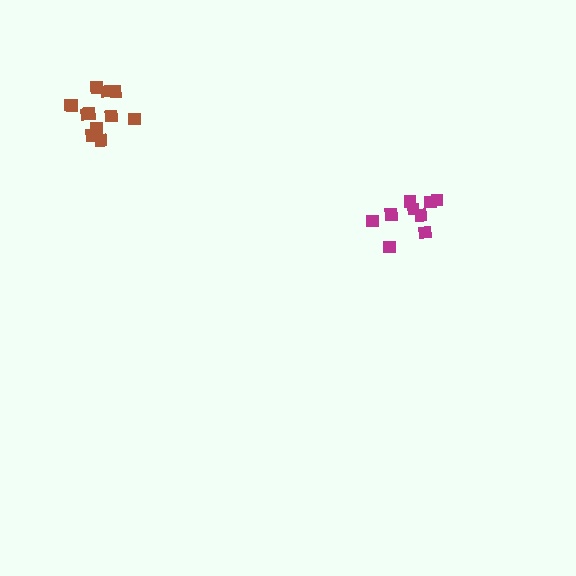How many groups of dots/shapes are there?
There are 2 groups.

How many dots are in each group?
Group 1: 9 dots, Group 2: 12 dots (21 total).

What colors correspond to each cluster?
The clusters are colored: magenta, brown.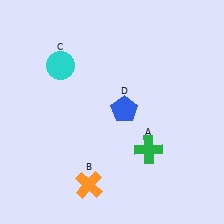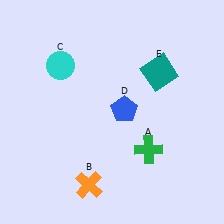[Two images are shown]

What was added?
A teal square (E) was added in Image 2.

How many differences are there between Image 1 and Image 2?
There is 1 difference between the two images.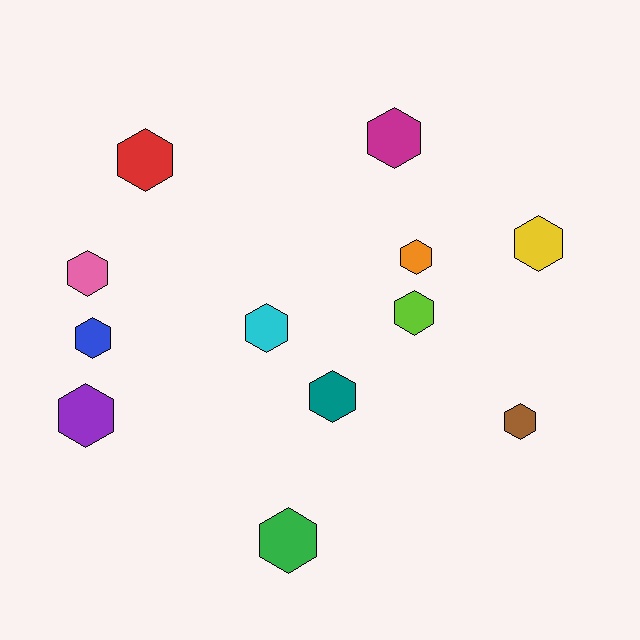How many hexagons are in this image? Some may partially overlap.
There are 12 hexagons.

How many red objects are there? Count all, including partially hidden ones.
There is 1 red object.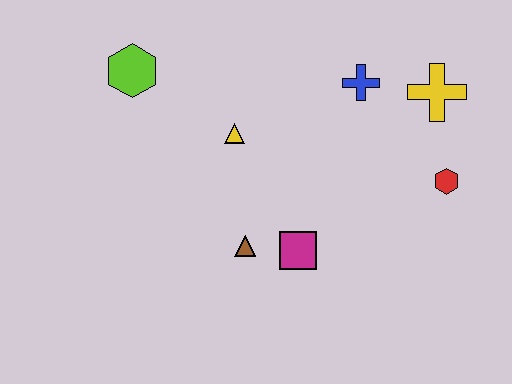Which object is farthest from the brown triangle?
The yellow cross is farthest from the brown triangle.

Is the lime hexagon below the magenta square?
No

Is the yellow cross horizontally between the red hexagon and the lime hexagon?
Yes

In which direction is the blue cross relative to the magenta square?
The blue cross is above the magenta square.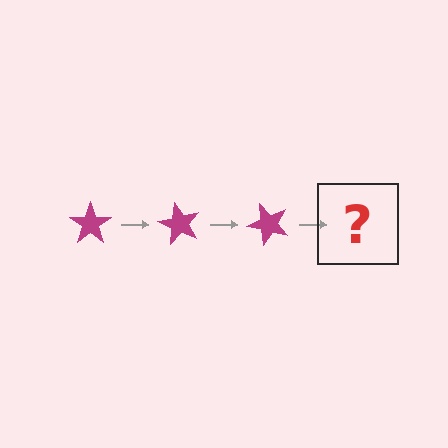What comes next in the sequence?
The next element should be a magenta star rotated 180 degrees.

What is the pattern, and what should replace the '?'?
The pattern is that the star rotates 60 degrees each step. The '?' should be a magenta star rotated 180 degrees.